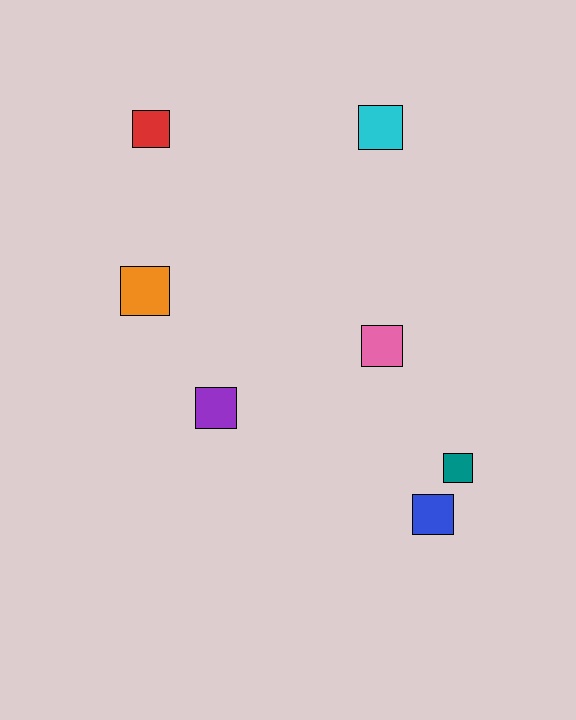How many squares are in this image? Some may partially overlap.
There are 7 squares.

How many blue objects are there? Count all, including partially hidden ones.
There is 1 blue object.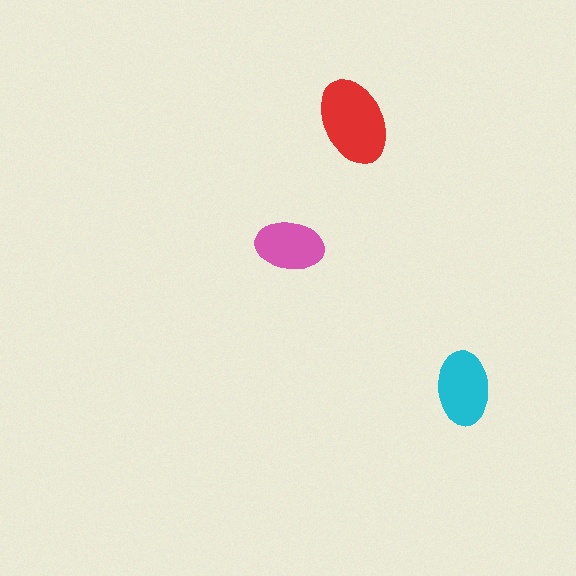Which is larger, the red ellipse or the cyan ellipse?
The red one.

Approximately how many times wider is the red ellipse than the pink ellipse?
About 1.5 times wider.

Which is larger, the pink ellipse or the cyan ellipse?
The cyan one.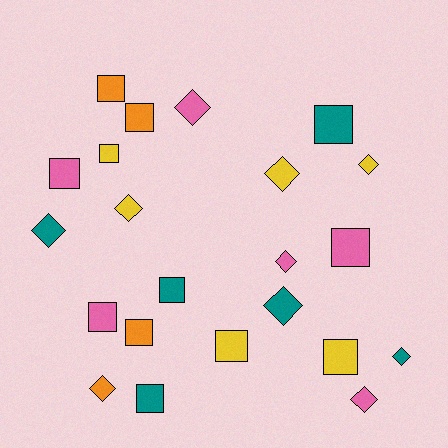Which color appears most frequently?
Teal, with 6 objects.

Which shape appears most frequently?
Square, with 12 objects.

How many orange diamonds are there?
There is 1 orange diamond.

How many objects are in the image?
There are 22 objects.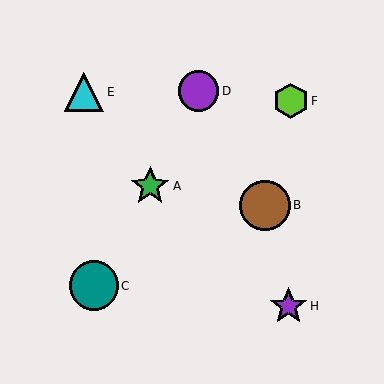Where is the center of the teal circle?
The center of the teal circle is at (94, 286).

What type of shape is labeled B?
Shape B is a brown circle.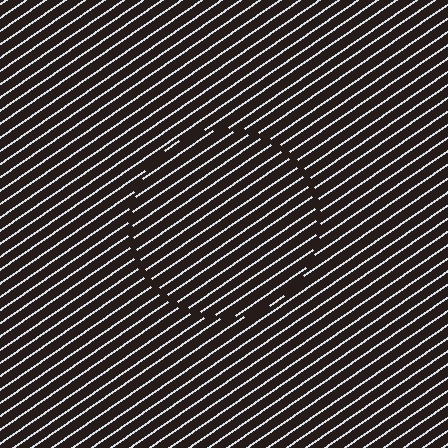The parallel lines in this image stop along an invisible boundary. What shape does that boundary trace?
An illusory circle. The interior of the shape contains the same grating, shifted by half a period — the contour is defined by the phase discontinuity where line-ends from the inner and outer gratings abut.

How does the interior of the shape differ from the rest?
The interior of the shape contains the same grating, shifted by half a period — the contour is defined by the phase discontinuity where line-ends from the inner and outer gratings abut.